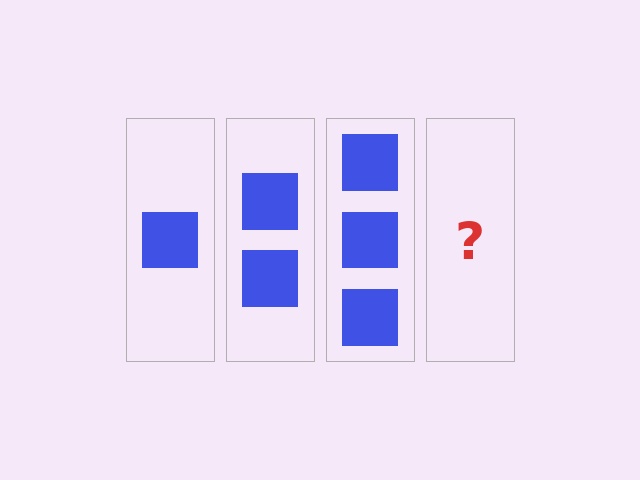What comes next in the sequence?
The next element should be 4 squares.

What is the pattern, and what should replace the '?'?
The pattern is that each step adds one more square. The '?' should be 4 squares.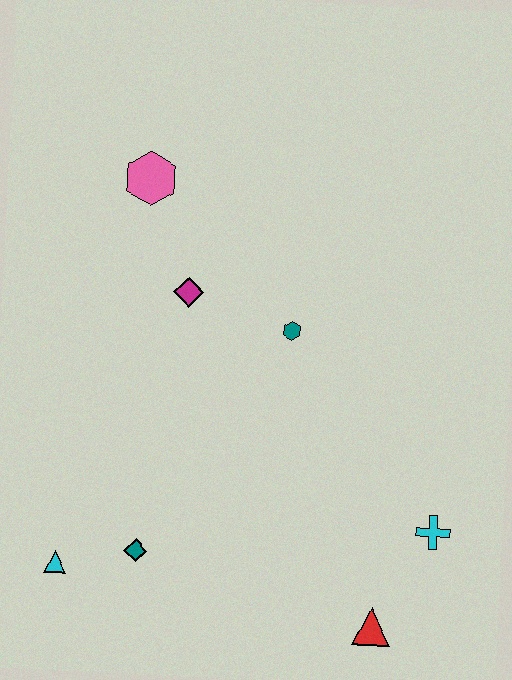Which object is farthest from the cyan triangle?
The pink hexagon is farthest from the cyan triangle.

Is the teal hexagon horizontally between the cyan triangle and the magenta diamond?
No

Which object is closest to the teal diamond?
The cyan triangle is closest to the teal diamond.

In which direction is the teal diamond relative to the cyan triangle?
The teal diamond is to the right of the cyan triangle.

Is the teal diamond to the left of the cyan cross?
Yes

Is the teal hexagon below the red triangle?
No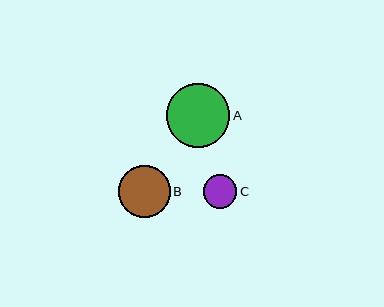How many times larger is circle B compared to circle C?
Circle B is approximately 1.6 times the size of circle C.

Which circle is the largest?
Circle A is the largest with a size of approximately 64 pixels.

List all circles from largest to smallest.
From largest to smallest: A, B, C.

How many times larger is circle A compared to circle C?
Circle A is approximately 1.9 times the size of circle C.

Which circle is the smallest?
Circle C is the smallest with a size of approximately 33 pixels.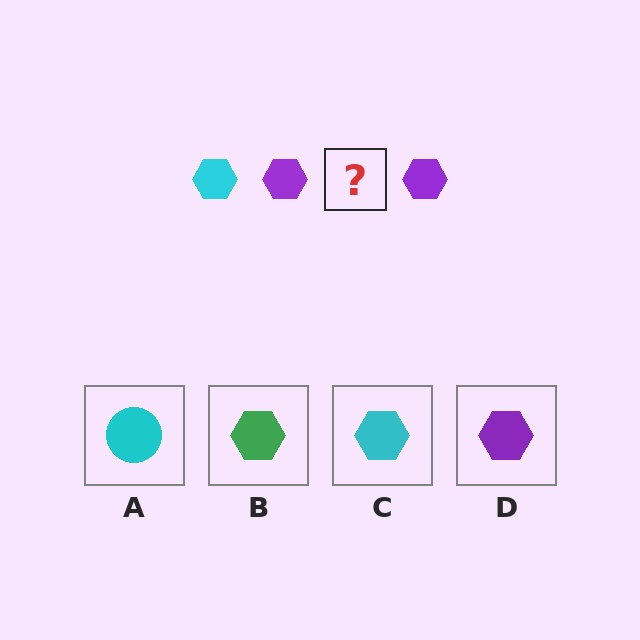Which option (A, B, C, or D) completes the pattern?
C.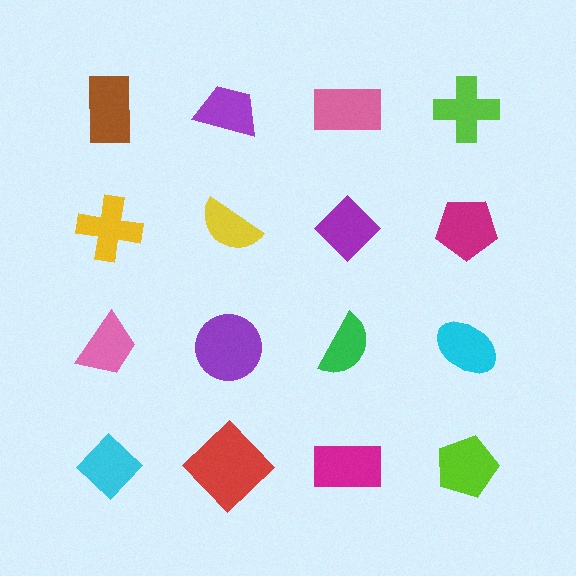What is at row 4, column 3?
A magenta rectangle.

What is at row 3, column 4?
A cyan ellipse.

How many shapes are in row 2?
4 shapes.